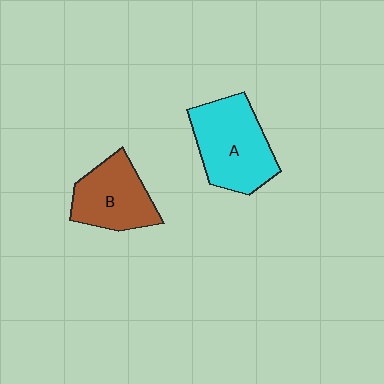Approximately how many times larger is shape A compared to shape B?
Approximately 1.3 times.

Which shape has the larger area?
Shape A (cyan).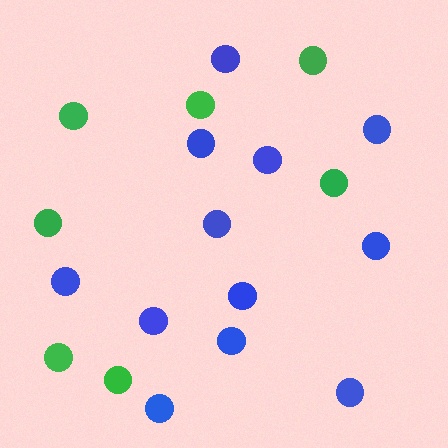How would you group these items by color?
There are 2 groups: one group of green circles (7) and one group of blue circles (12).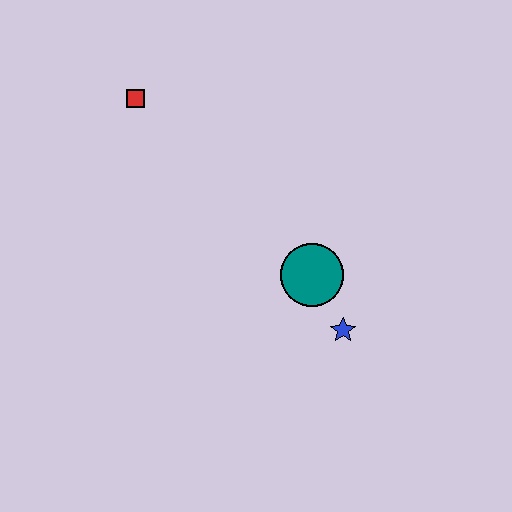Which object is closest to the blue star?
The teal circle is closest to the blue star.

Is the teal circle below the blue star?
No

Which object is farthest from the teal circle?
The red square is farthest from the teal circle.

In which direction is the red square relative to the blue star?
The red square is above the blue star.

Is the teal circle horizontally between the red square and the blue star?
Yes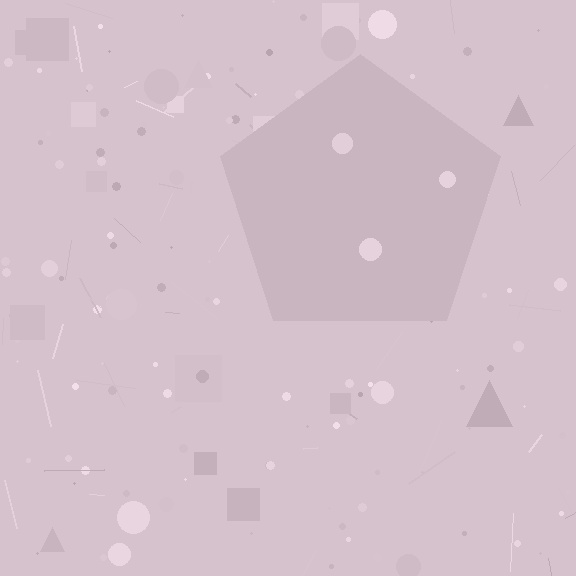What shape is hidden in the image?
A pentagon is hidden in the image.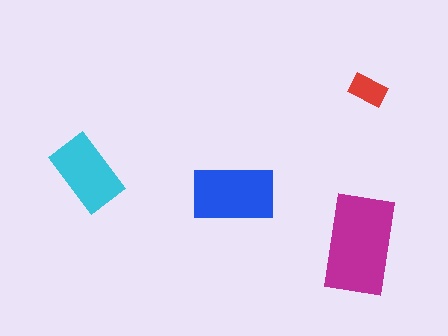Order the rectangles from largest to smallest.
the magenta one, the blue one, the cyan one, the red one.